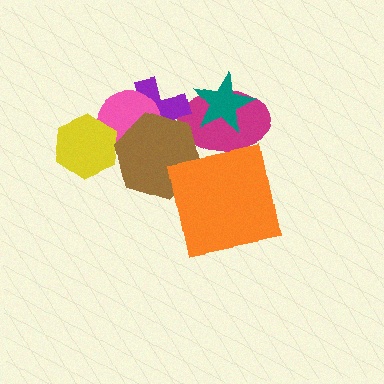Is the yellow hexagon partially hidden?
No, no other shape covers it.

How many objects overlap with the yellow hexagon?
1 object overlaps with the yellow hexagon.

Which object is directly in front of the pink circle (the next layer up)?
The yellow hexagon is directly in front of the pink circle.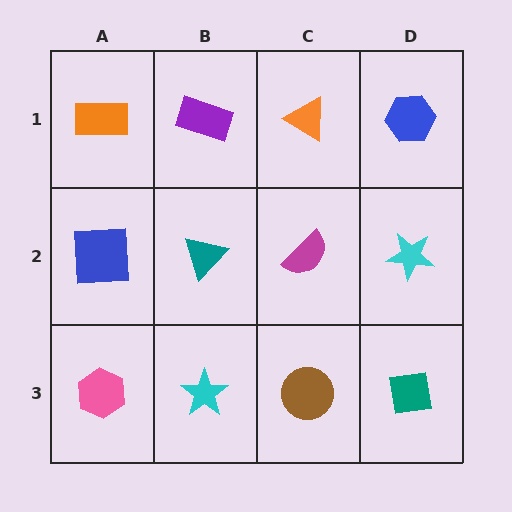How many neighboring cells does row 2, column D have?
3.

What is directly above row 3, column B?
A teal triangle.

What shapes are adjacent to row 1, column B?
A teal triangle (row 2, column B), an orange rectangle (row 1, column A), an orange triangle (row 1, column C).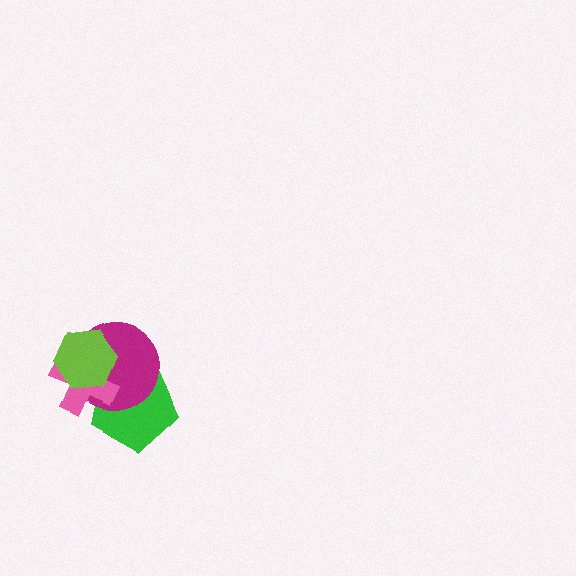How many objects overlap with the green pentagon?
3 objects overlap with the green pentagon.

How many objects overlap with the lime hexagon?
3 objects overlap with the lime hexagon.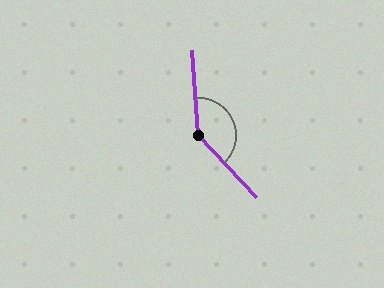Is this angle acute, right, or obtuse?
It is obtuse.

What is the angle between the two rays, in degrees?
Approximately 141 degrees.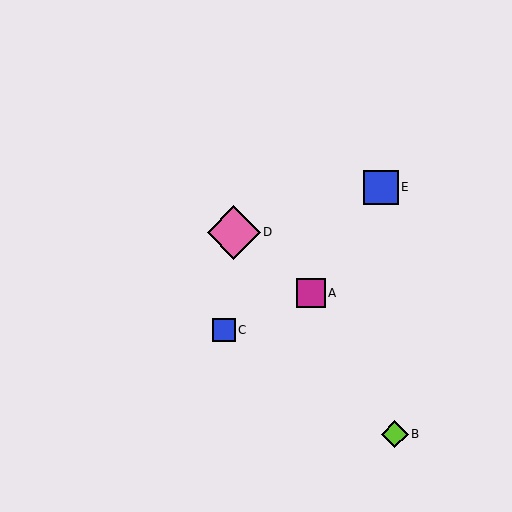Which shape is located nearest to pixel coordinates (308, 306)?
The magenta square (labeled A) at (311, 293) is nearest to that location.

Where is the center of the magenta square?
The center of the magenta square is at (311, 293).